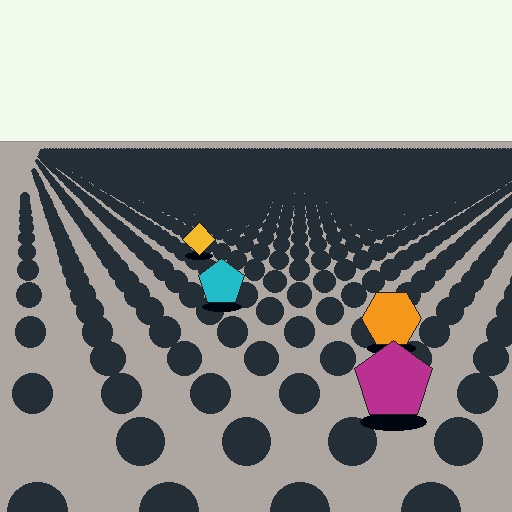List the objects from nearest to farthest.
From nearest to farthest: the magenta pentagon, the orange hexagon, the cyan pentagon, the yellow diamond.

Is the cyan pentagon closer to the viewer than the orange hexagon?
No. The orange hexagon is closer — you can tell from the texture gradient: the ground texture is coarser near it.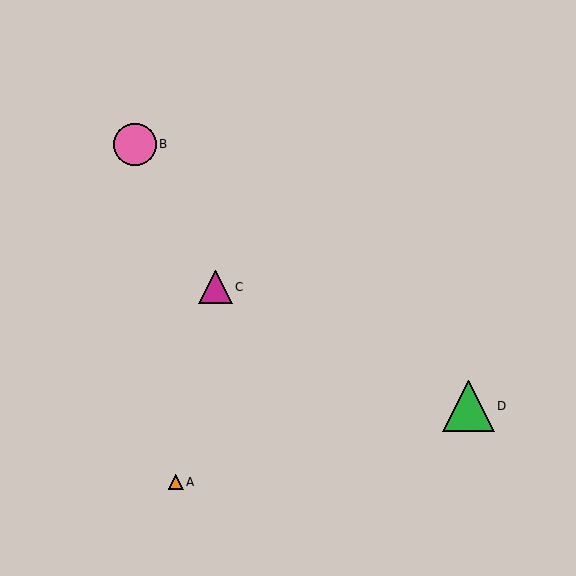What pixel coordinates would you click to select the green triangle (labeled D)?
Click at (469, 406) to select the green triangle D.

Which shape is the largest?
The green triangle (labeled D) is the largest.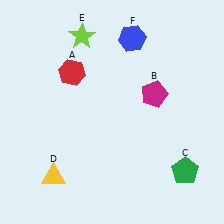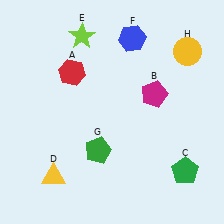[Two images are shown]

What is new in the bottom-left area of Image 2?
A green pentagon (G) was added in the bottom-left area of Image 2.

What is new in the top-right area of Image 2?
A yellow circle (H) was added in the top-right area of Image 2.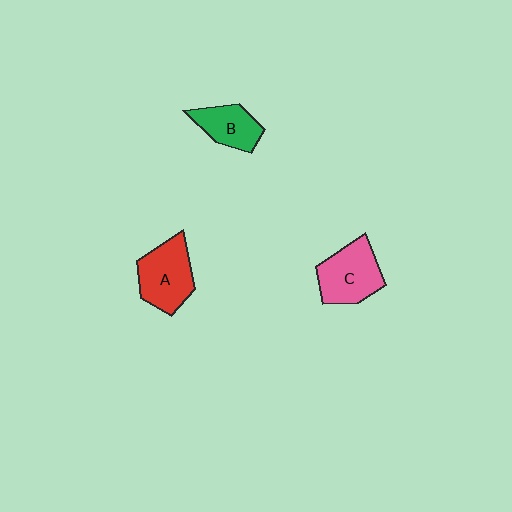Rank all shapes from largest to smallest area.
From largest to smallest: A (red), C (pink), B (green).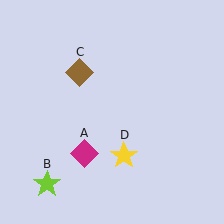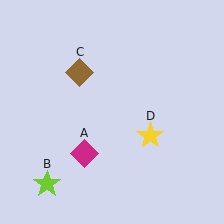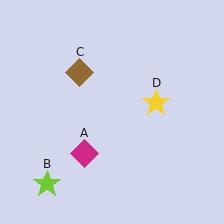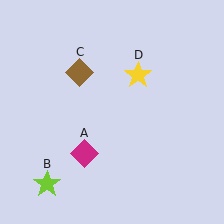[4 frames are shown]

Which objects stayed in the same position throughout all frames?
Magenta diamond (object A) and lime star (object B) and brown diamond (object C) remained stationary.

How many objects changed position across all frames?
1 object changed position: yellow star (object D).